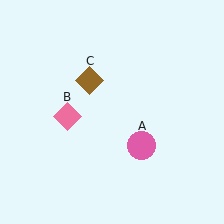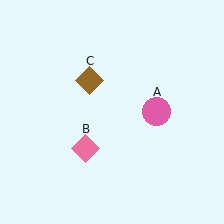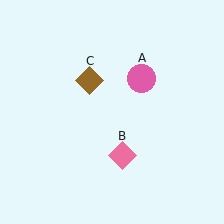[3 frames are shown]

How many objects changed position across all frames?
2 objects changed position: pink circle (object A), pink diamond (object B).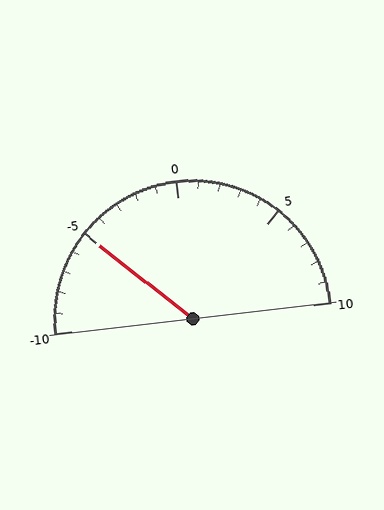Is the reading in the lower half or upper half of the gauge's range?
The reading is in the lower half of the range (-10 to 10).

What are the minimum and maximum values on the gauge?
The gauge ranges from -10 to 10.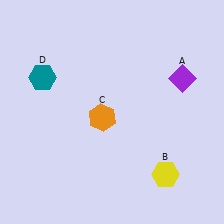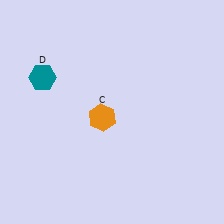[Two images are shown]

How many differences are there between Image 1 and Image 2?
There are 2 differences between the two images.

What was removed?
The purple diamond (A), the yellow hexagon (B) were removed in Image 2.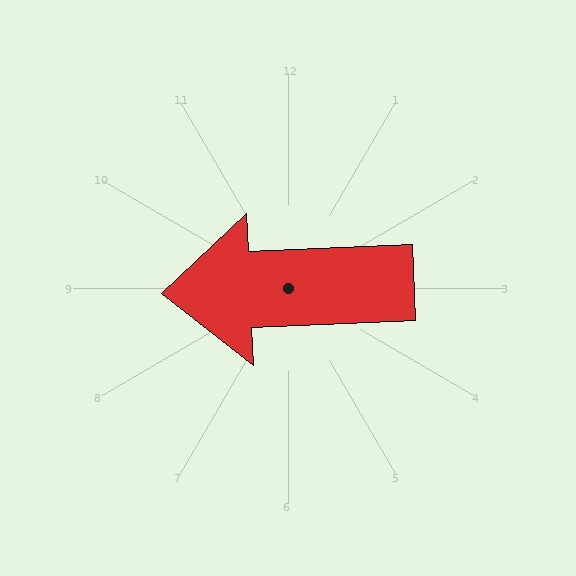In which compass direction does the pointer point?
West.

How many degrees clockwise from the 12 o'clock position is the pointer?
Approximately 268 degrees.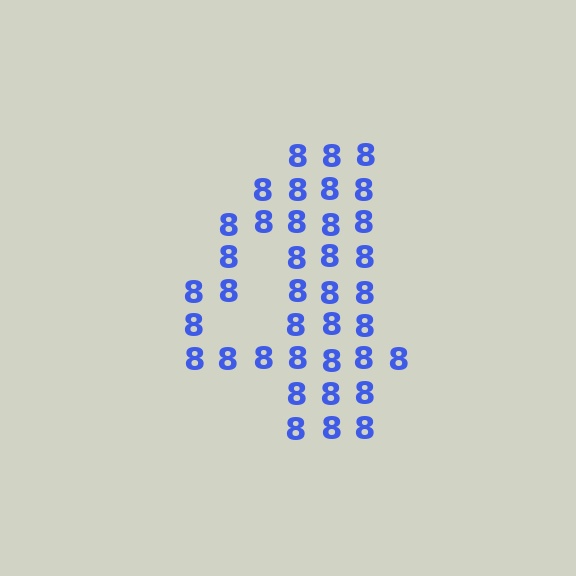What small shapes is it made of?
It is made of small digit 8's.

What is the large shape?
The large shape is the digit 4.